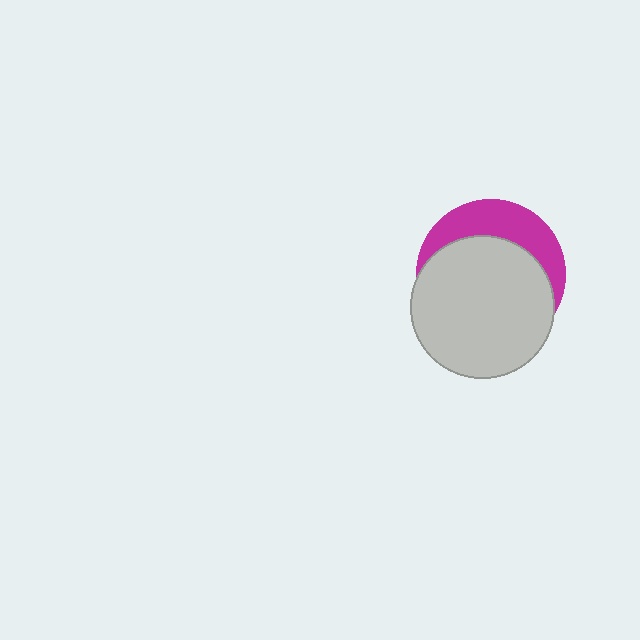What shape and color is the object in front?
The object in front is a light gray circle.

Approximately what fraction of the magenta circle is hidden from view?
Roughly 68% of the magenta circle is hidden behind the light gray circle.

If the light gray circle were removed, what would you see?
You would see the complete magenta circle.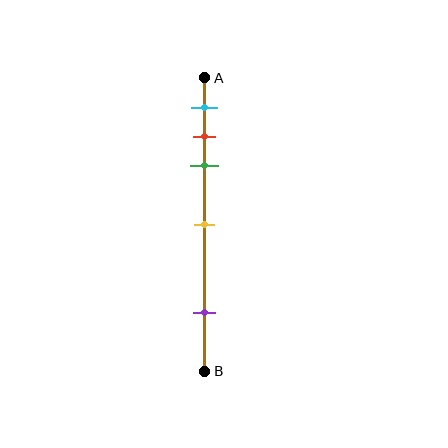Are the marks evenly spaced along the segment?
No, the marks are not evenly spaced.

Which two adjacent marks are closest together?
The red and green marks are the closest adjacent pair.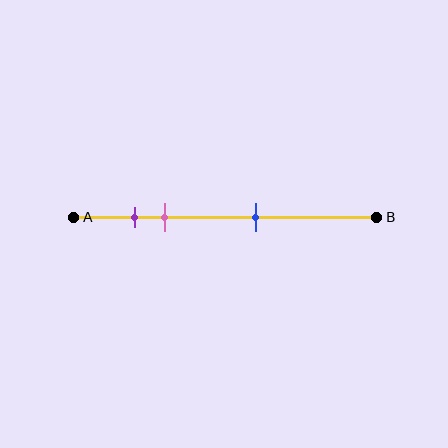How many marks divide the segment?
There are 3 marks dividing the segment.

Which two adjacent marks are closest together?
The purple and pink marks are the closest adjacent pair.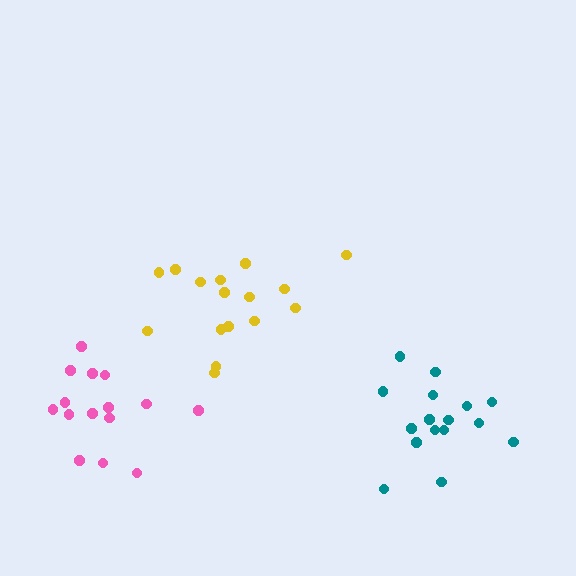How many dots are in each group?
Group 1: 16 dots, Group 2: 16 dots, Group 3: 15 dots (47 total).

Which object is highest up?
The yellow cluster is topmost.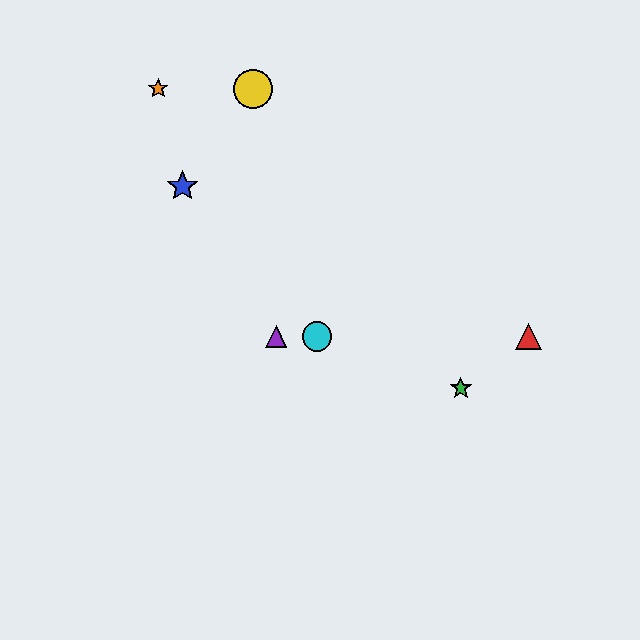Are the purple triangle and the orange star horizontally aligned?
No, the purple triangle is at y≈337 and the orange star is at y≈88.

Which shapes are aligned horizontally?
The red triangle, the purple triangle, the cyan circle are aligned horizontally.